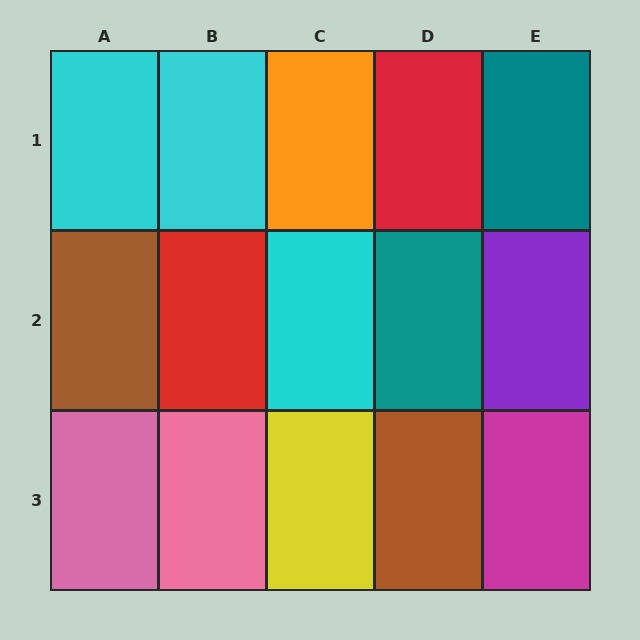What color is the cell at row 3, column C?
Yellow.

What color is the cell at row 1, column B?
Cyan.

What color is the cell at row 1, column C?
Orange.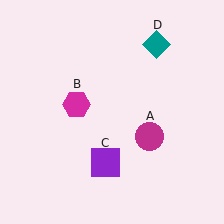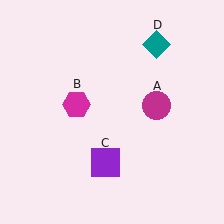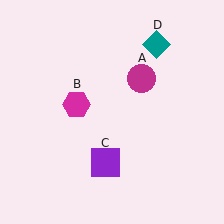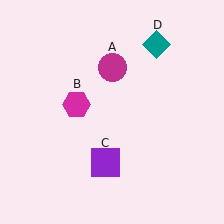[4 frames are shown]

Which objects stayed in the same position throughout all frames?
Magenta hexagon (object B) and purple square (object C) and teal diamond (object D) remained stationary.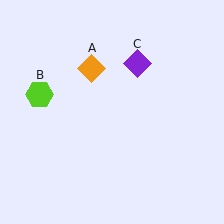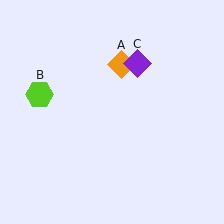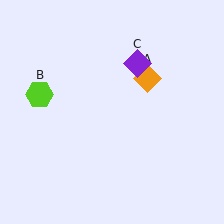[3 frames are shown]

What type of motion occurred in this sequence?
The orange diamond (object A) rotated clockwise around the center of the scene.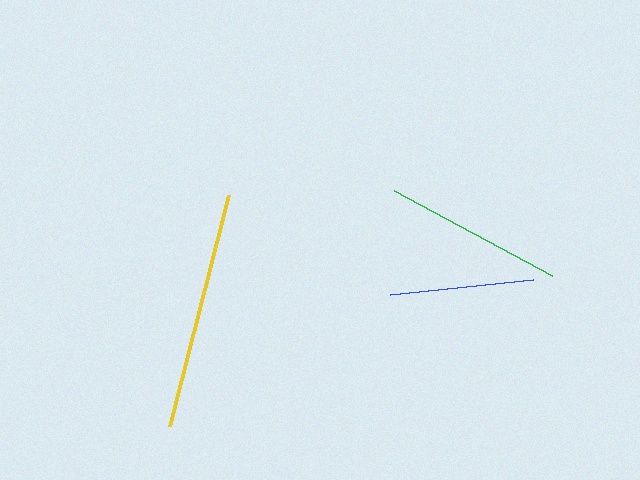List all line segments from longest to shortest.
From longest to shortest: yellow, green, blue.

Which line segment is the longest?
The yellow line is the longest at approximately 238 pixels.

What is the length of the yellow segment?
The yellow segment is approximately 238 pixels long.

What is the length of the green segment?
The green segment is approximately 180 pixels long.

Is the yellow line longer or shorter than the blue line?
The yellow line is longer than the blue line.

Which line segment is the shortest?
The blue line is the shortest at approximately 144 pixels.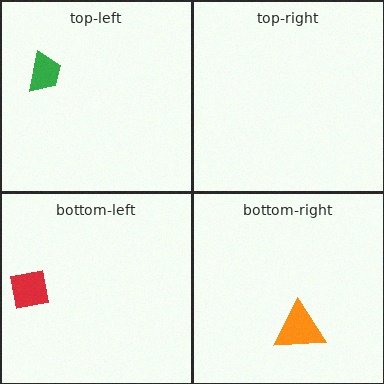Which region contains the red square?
The bottom-left region.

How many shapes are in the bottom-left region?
1.